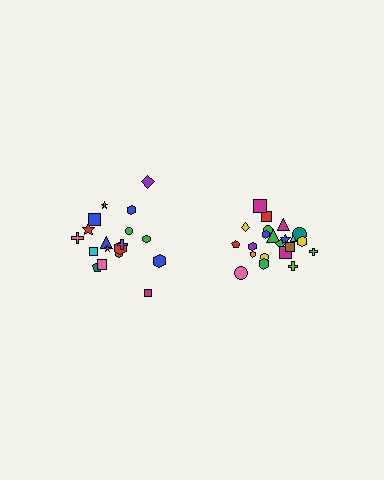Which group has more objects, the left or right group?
The right group.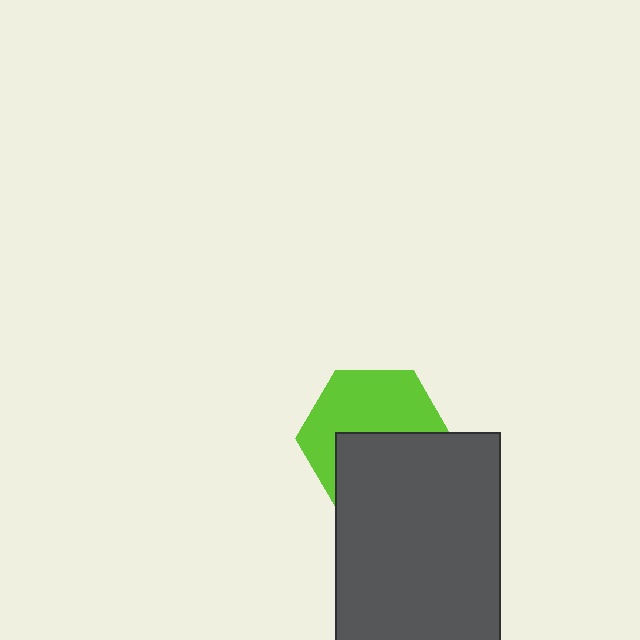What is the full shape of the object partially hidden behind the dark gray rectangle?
The partially hidden object is a lime hexagon.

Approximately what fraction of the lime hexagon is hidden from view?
Roughly 46% of the lime hexagon is hidden behind the dark gray rectangle.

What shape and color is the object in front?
The object in front is a dark gray rectangle.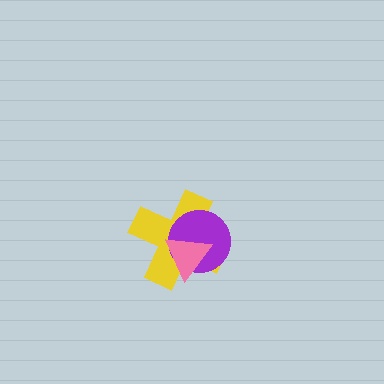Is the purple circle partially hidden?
Yes, it is partially covered by another shape.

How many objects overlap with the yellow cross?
2 objects overlap with the yellow cross.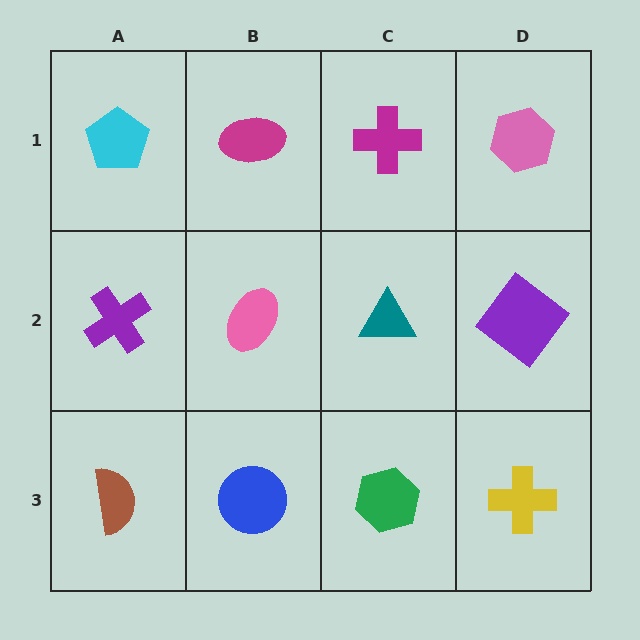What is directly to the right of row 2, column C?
A purple diamond.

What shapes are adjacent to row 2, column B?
A magenta ellipse (row 1, column B), a blue circle (row 3, column B), a purple cross (row 2, column A), a teal triangle (row 2, column C).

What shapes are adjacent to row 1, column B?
A pink ellipse (row 2, column B), a cyan pentagon (row 1, column A), a magenta cross (row 1, column C).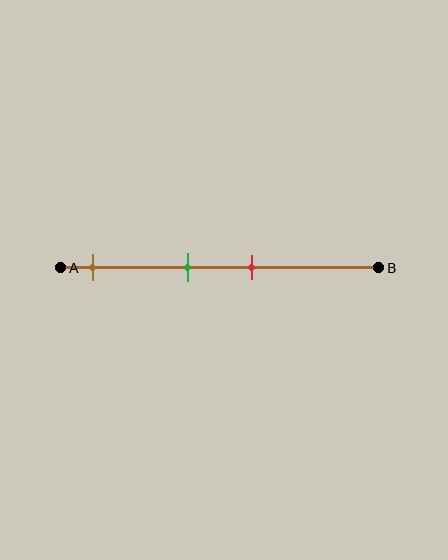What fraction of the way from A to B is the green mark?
The green mark is approximately 40% (0.4) of the way from A to B.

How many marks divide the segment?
There are 3 marks dividing the segment.